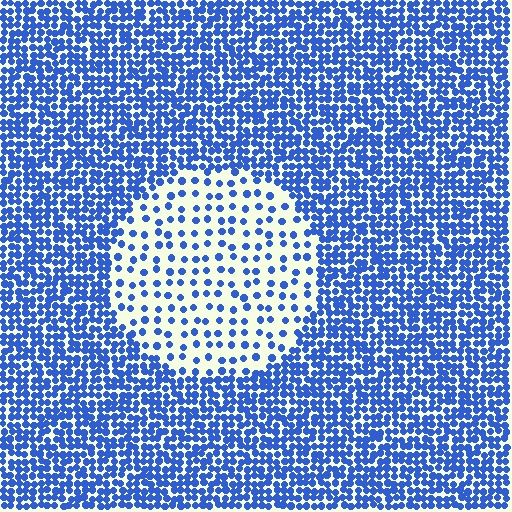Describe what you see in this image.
The image contains small blue elements arranged at two different densities. A circle-shaped region is visible where the elements are less densely packed than the surrounding area.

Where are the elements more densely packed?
The elements are more densely packed outside the circle boundary.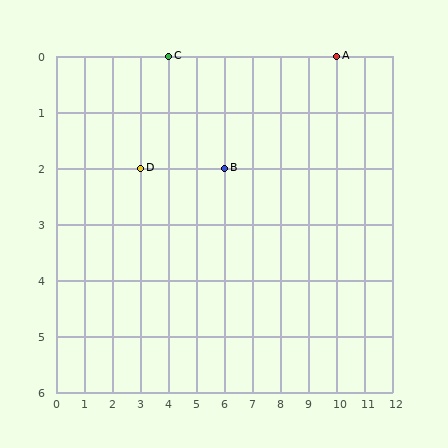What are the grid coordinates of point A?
Point A is at grid coordinates (10, 0).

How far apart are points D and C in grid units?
Points D and C are 1 column and 2 rows apart (about 2.2 grid units diagonally).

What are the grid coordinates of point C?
Point C is at grid coordinates (4, 0).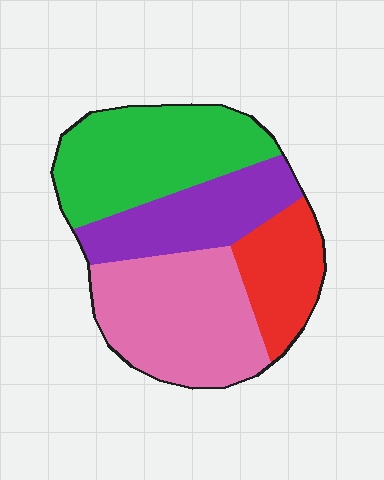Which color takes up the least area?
Red, at roughly 15%.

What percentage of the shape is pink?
Pink covers 32% of the shape.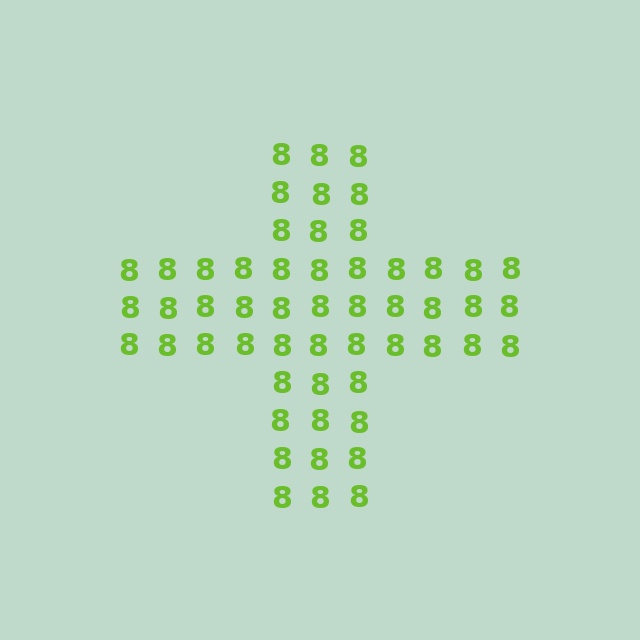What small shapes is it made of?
It is made of small digit 8's.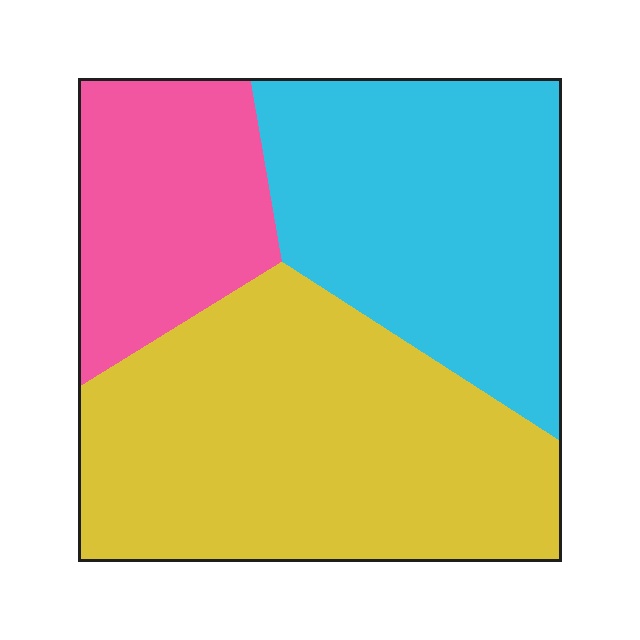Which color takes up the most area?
Yellow, at roughly 45%.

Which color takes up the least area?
Pink, at roughly 20%.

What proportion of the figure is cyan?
Cyan takes up about one third (1/3) of the figure.